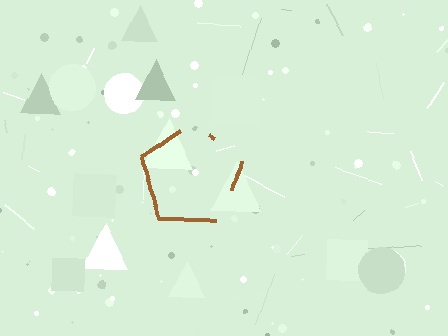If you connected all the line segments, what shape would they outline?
They would outline a pentagon.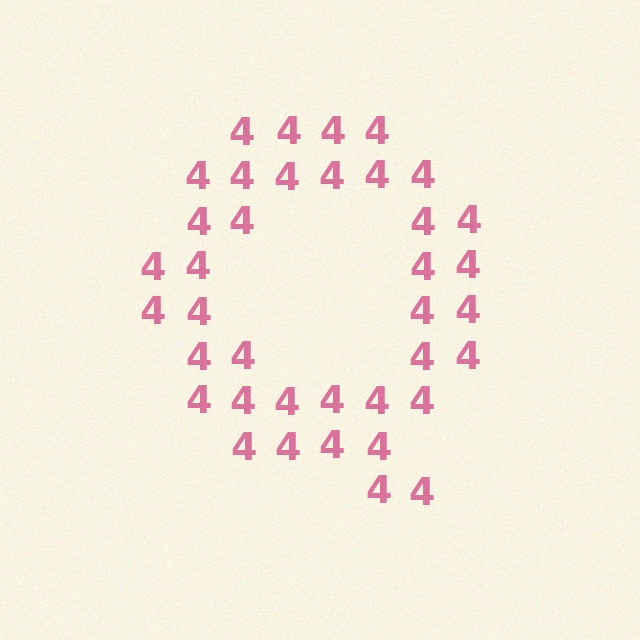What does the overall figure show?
The overall figure shows the letter Q.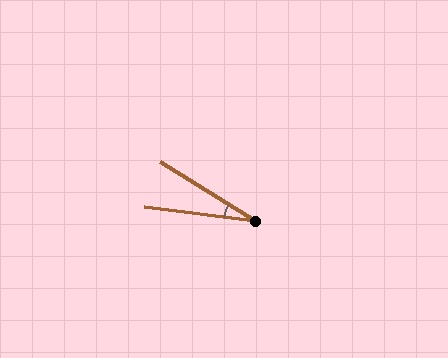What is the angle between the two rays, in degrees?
Approximately 24 degrees.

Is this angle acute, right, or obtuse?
It is acute.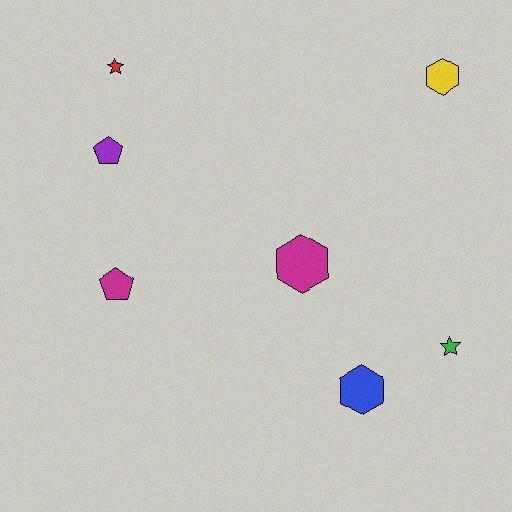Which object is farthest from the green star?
The red star is farthest from the green star.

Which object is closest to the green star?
The blue hexagon is closest to the green star.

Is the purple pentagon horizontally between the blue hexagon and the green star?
No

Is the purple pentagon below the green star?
No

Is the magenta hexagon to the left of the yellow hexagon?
Yes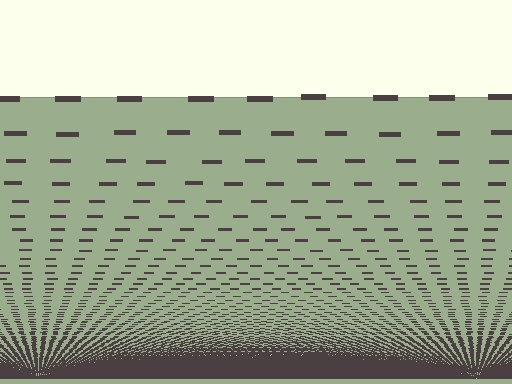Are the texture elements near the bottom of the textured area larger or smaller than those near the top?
Smaller. The gradient is inverted — elements near the bottom are smaller and denser.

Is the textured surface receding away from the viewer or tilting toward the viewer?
The surface appears to tilt toward the viewer. Texture elements get larger and sparser toward the top.